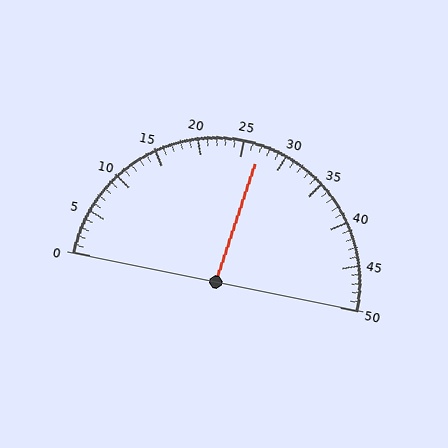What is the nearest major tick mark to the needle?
The nearest major tick mark is 25.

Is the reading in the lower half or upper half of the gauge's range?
The reading is in the upper half of the range (0 to 50).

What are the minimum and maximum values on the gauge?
The gauge ranges from 0 to 50.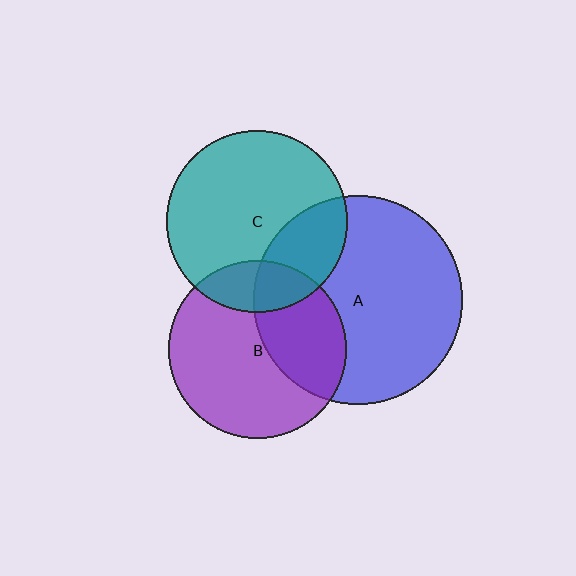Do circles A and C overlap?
Yes.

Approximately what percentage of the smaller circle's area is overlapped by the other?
Approximately 25%.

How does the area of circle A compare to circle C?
Approximately 1.3 times.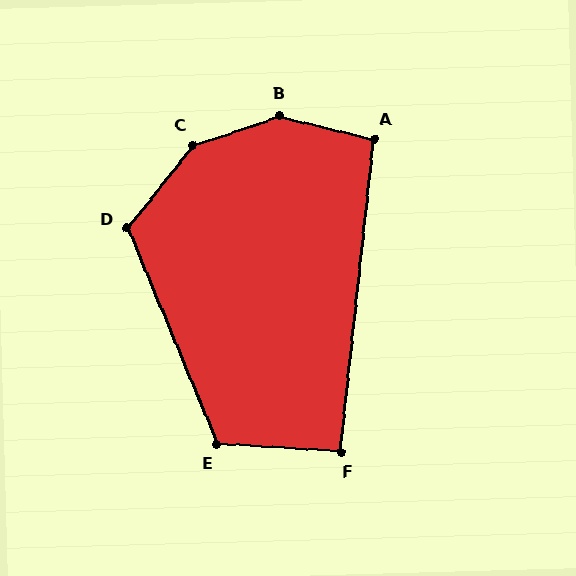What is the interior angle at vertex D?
Approximately 119 degrees (obtuse).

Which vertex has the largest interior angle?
B, at approximately 148 degrees.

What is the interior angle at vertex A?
Approximately 98 degrees (obtuse).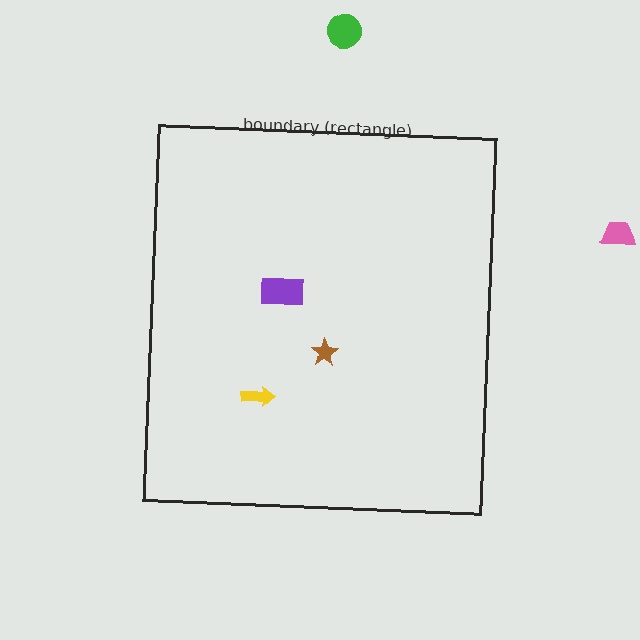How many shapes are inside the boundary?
3 inside, 2 outside.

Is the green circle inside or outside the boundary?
Outside.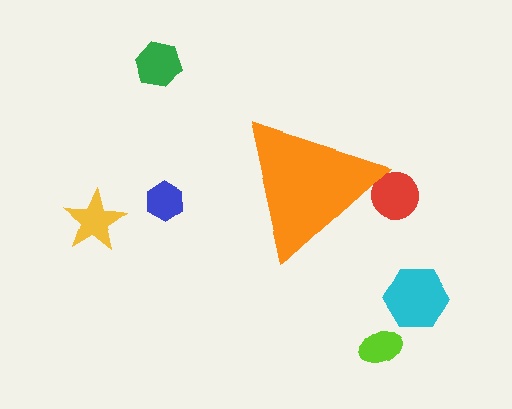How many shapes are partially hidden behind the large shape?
1 shape is partially hidden.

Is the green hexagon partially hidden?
No, the green hexagon is fully visible.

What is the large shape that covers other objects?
An orange triangle.